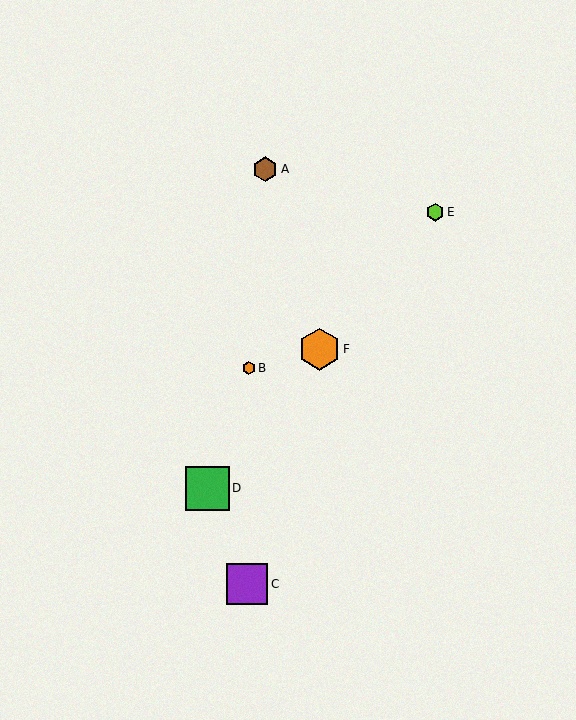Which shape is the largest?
The green square (labeled D) is the largest.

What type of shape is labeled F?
Shape F is an orange hexagon.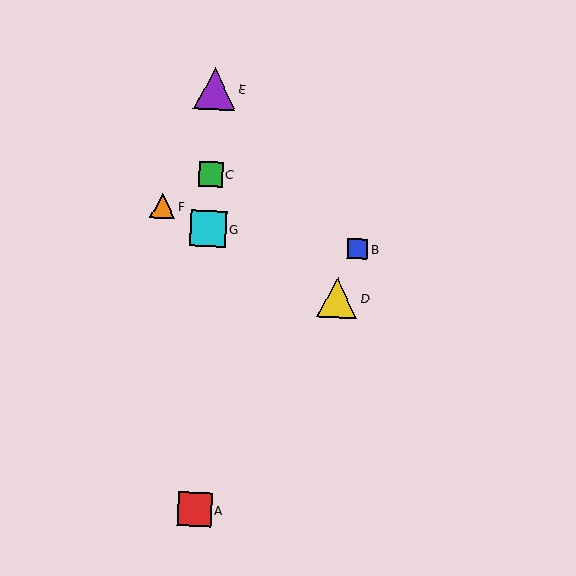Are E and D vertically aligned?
No, E is at x≈215 and D is at x≈337.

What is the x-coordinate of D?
Object D is at x≈337.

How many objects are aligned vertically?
4 objects (A, C, E, G) are aligned vertically.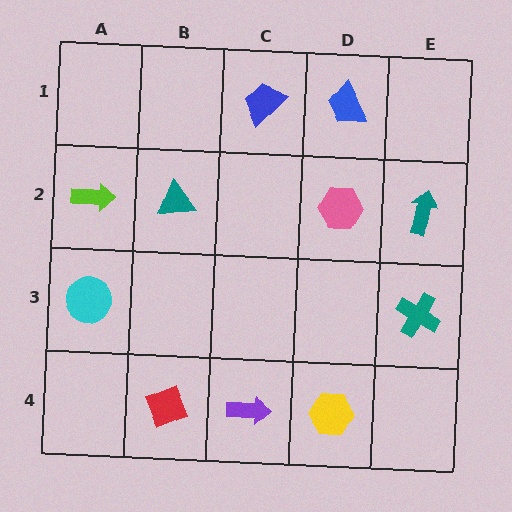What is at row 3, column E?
A teal cross.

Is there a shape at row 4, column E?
No, that cell is empty.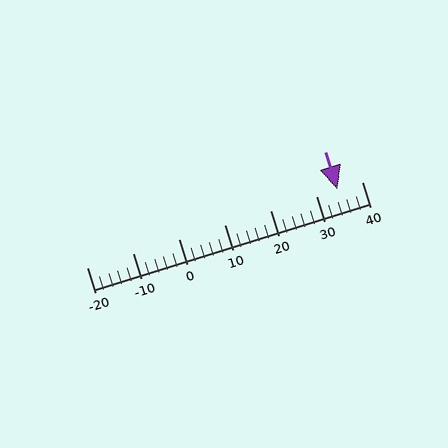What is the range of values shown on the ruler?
The ruler shows values from -20 to 40.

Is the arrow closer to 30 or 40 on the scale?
The arrow is closer to 30.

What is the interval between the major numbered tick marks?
The major tick marks are spaced 10 units apart.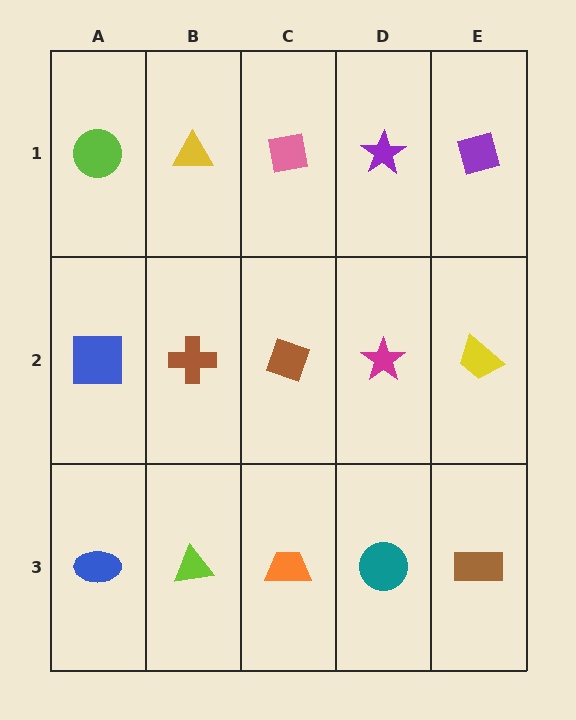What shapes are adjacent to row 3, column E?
A yellow trapezoid (row 2, column E), a teal circle (row 3, column D).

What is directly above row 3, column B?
A brown cross.